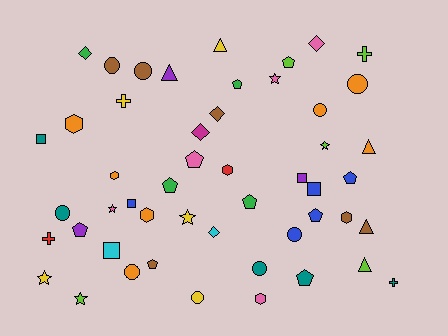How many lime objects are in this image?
There are 5 lime objects.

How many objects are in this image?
There are 50 objects.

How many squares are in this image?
There are 5 squares.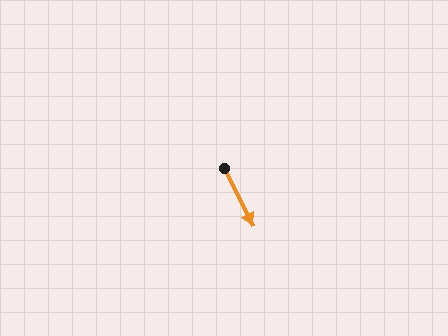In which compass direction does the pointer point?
Southeast.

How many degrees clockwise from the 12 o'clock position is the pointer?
Approximately 153 degrees.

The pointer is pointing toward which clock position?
Roughly 5 o'clock.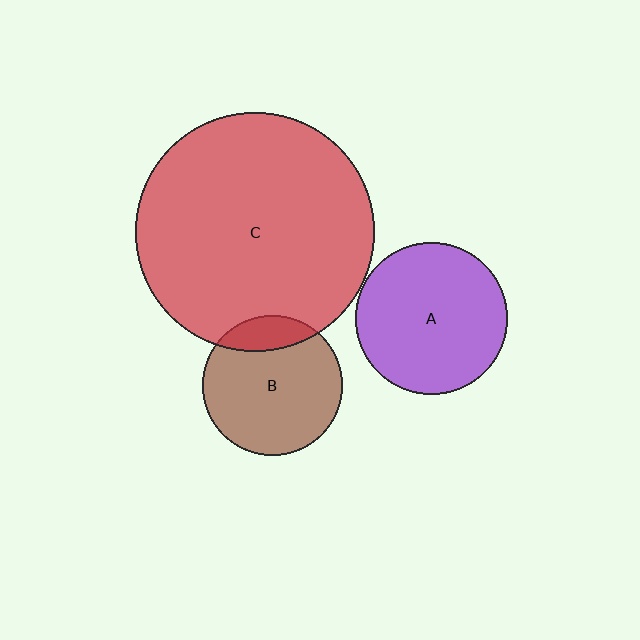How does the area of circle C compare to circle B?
Approximately 2.9 times.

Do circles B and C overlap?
Yes.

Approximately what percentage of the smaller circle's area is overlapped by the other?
Approximately 15%.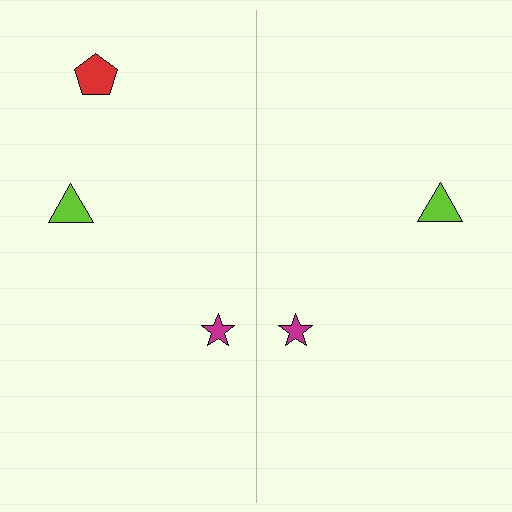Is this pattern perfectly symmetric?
No, the pattern is not perfectly symmetric. A red pentagon is missing from the right side.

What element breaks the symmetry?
A red pentagon is missing from the right side.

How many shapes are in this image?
There are 5 shapes in this image.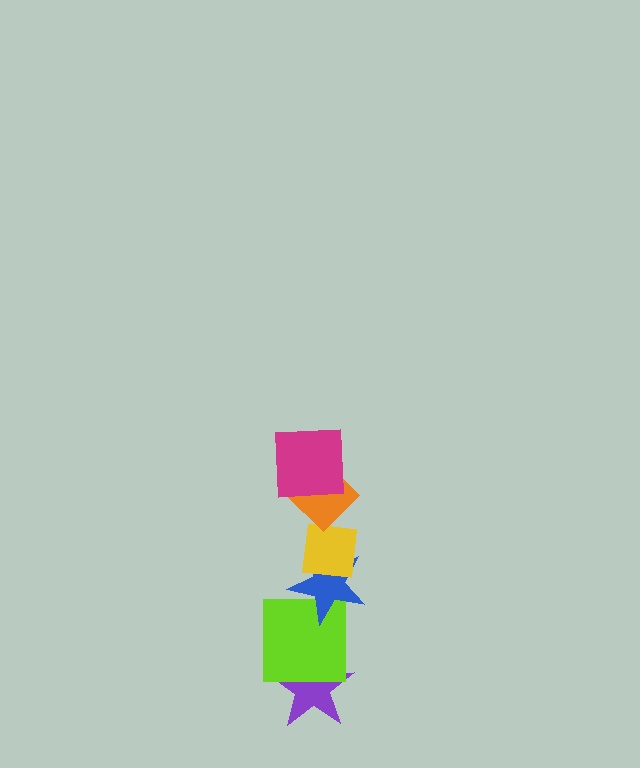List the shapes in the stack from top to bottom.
From top to bottom: the magenta square, the orange diamond, the yellow square, the blue star, the lime square, the purple star.